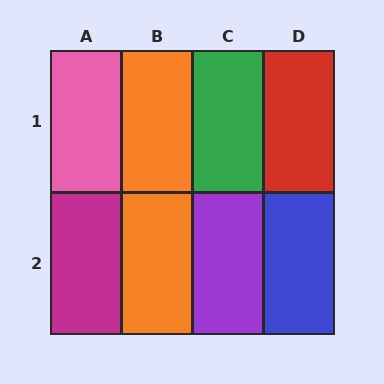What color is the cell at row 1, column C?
Green.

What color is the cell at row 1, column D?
Red.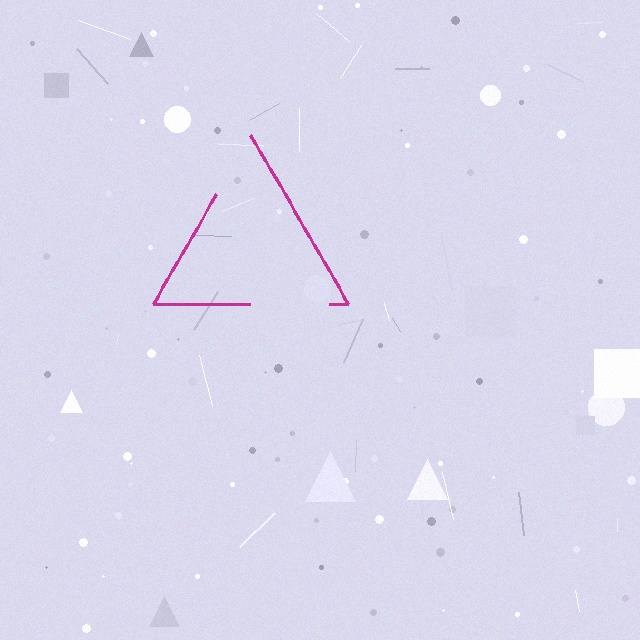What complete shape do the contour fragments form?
The contour fragments form a triangle.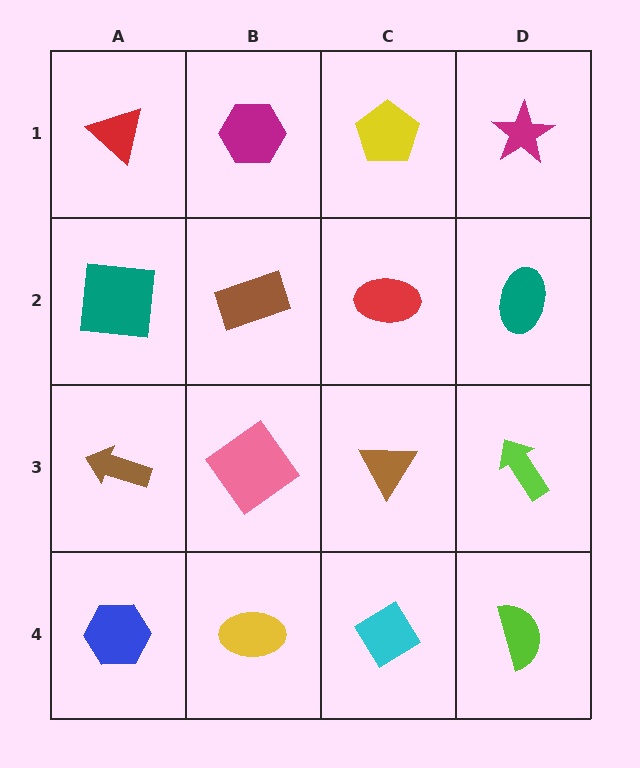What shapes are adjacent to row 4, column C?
A brown triangle (row 3, column C), a yellow ellipse (row 4, column B), a lime semicircle (row 4, column D).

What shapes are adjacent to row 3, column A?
A teal square (row 2, column A), a blue hexagon (row 4, column A), a pink diamond (row 3, column B).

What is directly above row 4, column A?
A brown arrow.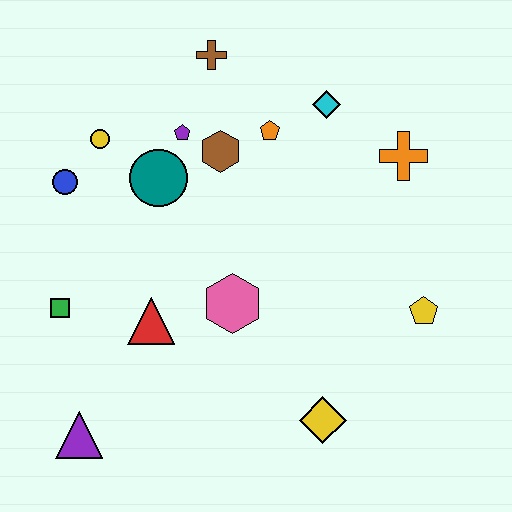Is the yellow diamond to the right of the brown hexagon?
Yes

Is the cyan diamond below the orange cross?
No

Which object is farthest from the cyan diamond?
The purple triangle is farthest from the cyan diamond.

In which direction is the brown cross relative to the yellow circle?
The brown cross is to the right of the yellow circle.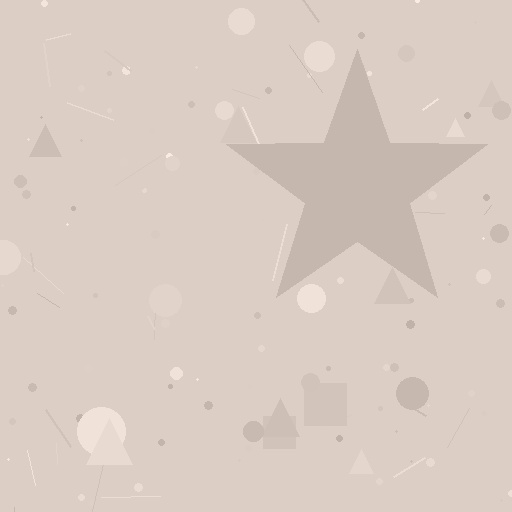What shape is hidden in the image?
A star is hidden in the image.